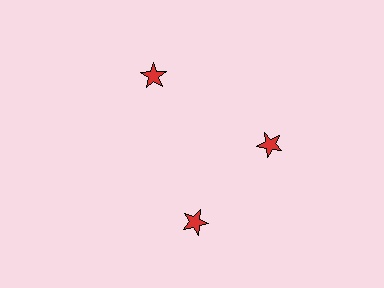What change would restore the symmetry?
The symmetry would be restored by rotating it back into even spacing with its neighbors so that all 3 stars sit at equal angles and equal distance from the center.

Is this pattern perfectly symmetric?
No. The 3 red stars are arranged in a ring, but one element near the 7 o'clock position is rotated out of alignment along the ring, breaking the 3-fold rotational symmetry.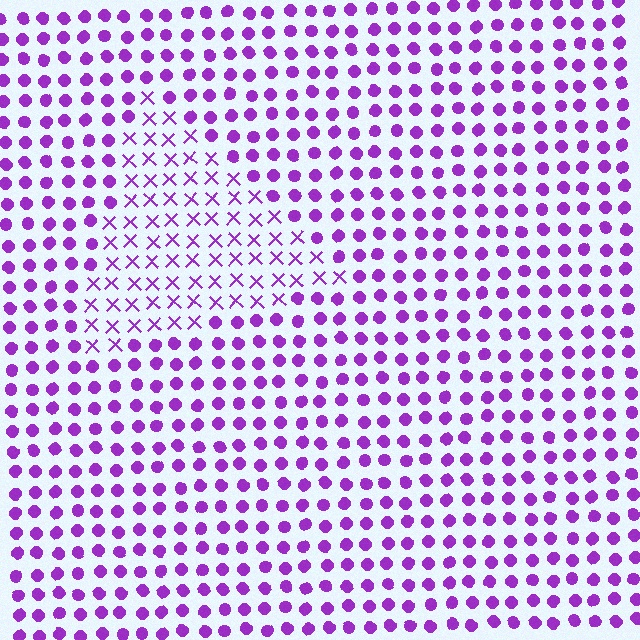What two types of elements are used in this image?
The image uses X marks inside the triangle region and circles outside it.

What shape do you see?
I see a triangle.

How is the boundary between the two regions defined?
The boundary is defined by a change in element shape: X marks inside vs. circles outside. All elements share the same color and spacing.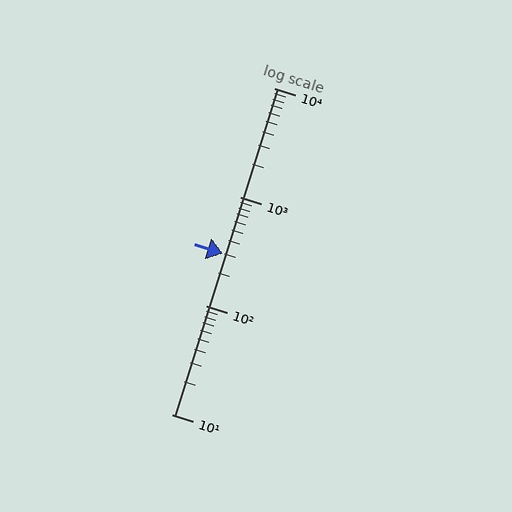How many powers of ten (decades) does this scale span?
The scale spans 3 decades, from 10 to 10000.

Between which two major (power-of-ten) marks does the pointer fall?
The pointer is between 100 and 1000.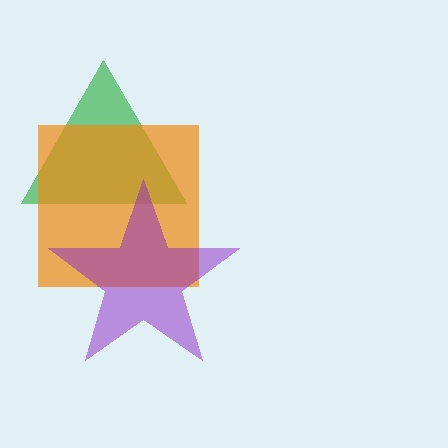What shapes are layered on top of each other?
The layered shapes are: a green triangle, an orange square, a purple star.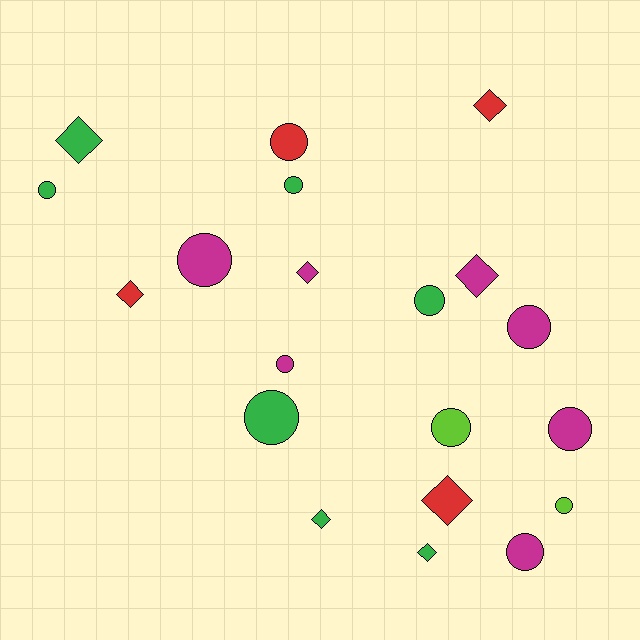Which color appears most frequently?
Green, with 7 objects.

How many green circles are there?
There are 4 green circles.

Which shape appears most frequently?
Circle, with 12 objects.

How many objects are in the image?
There are 20 objects.